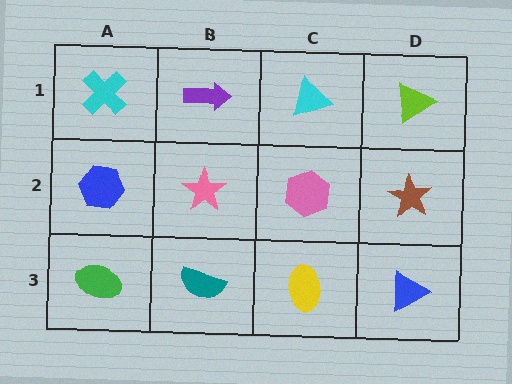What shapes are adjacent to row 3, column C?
A pink hexagon (row 2, column C), a teal semicircle (row 3, column B), a blue triangle (row 3, column D).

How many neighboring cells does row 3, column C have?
3.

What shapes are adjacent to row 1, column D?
A brown star (row 2, column D), a cyan triangle (row 1, column C).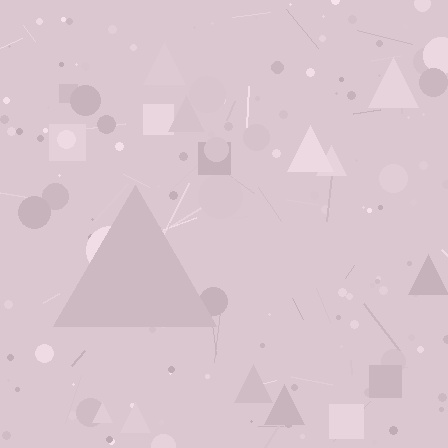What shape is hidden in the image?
A triangle is hidden in the image.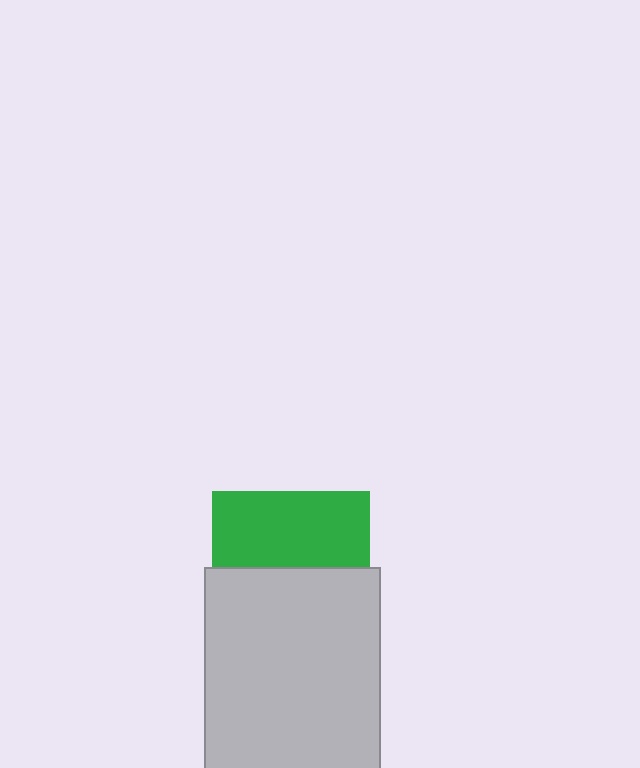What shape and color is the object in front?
The object in front is a light gray rectangle.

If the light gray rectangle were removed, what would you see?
You would see the complete green square.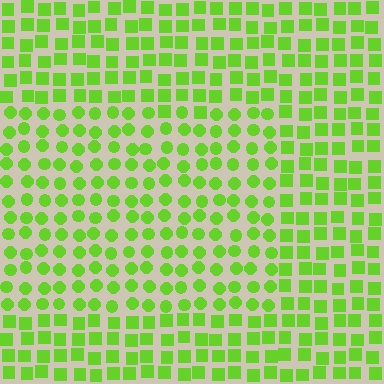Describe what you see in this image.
The image is filled with small lime elements arranged in a uniform grid. A rectangle-shaped region contains circles, while the surrounding area contains squares. The boundary is defined purely by the change in element shape.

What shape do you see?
I see a rectangle.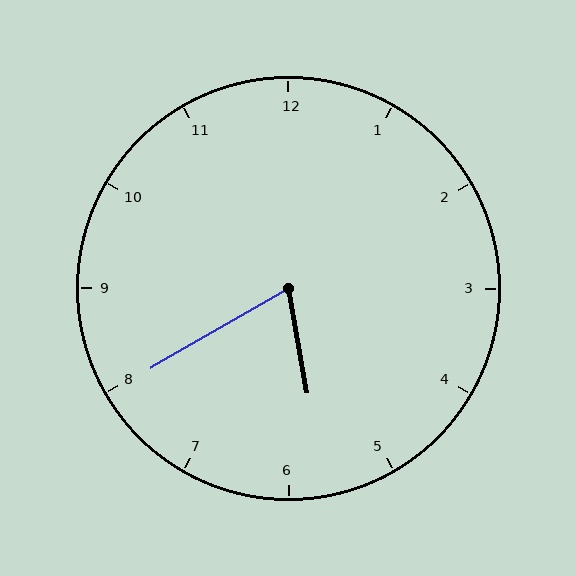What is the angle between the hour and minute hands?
Approximately 70 degrees.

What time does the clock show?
5:40.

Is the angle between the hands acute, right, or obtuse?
It is acute.